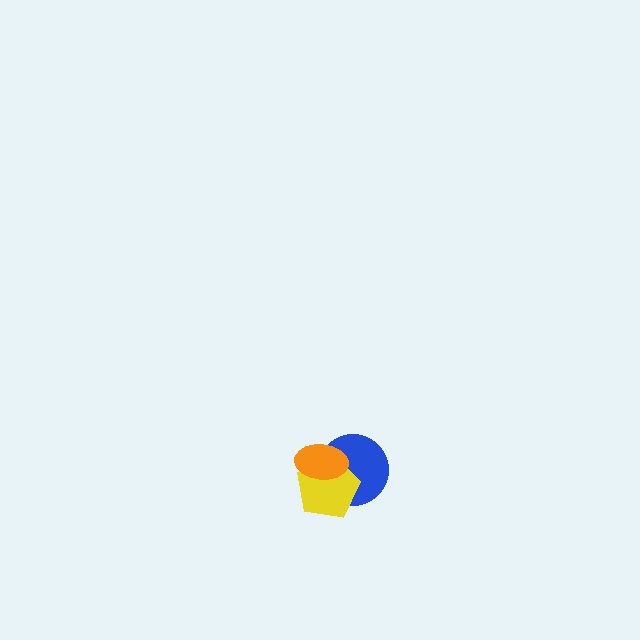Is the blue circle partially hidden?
Yes, it is partially covered by another shape.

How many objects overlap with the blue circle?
2 objects overlap with the blue circle.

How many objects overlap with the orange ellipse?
2 objects overlap with the orange ellipse.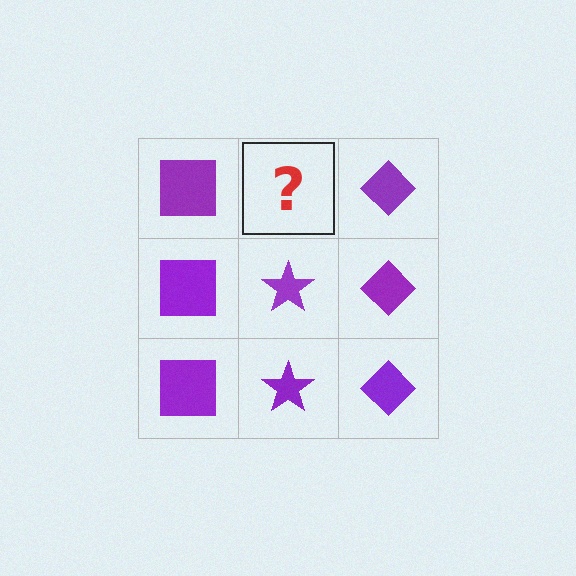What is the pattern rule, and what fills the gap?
The rule is that each column has a consistent shape. The gap should be filled with a purple star.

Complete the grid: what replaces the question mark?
The question mark should be replaced with a purple star.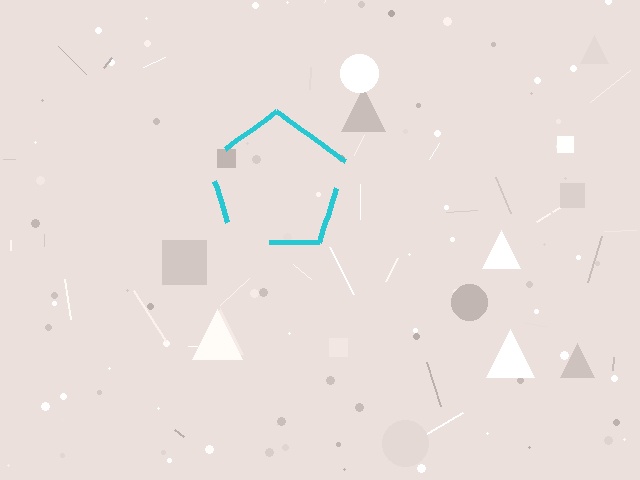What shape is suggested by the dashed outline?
The dashed outline suggests a pentagon.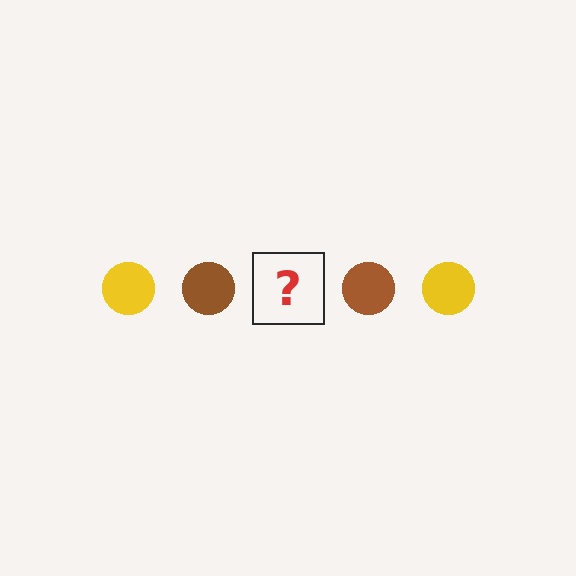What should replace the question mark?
The question mark should be replaced with a yellow circle.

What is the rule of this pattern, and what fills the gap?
The rule is that the pattern cycles through yellow, brown circles. The gap should be filled with a yellow circle.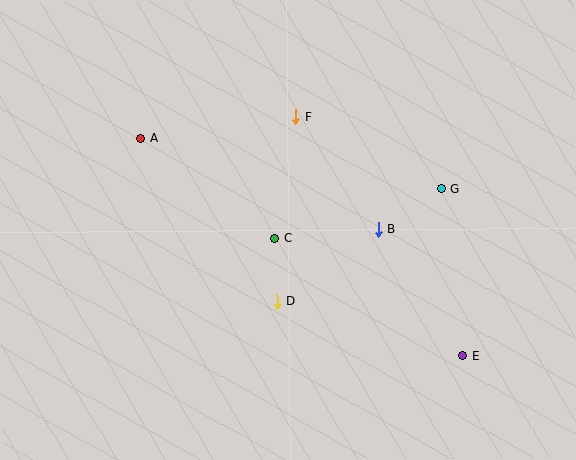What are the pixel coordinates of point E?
Point E is at (463, 355).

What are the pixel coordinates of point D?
Point D is at (277, 302).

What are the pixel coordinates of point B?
Point B is at (378, 230).